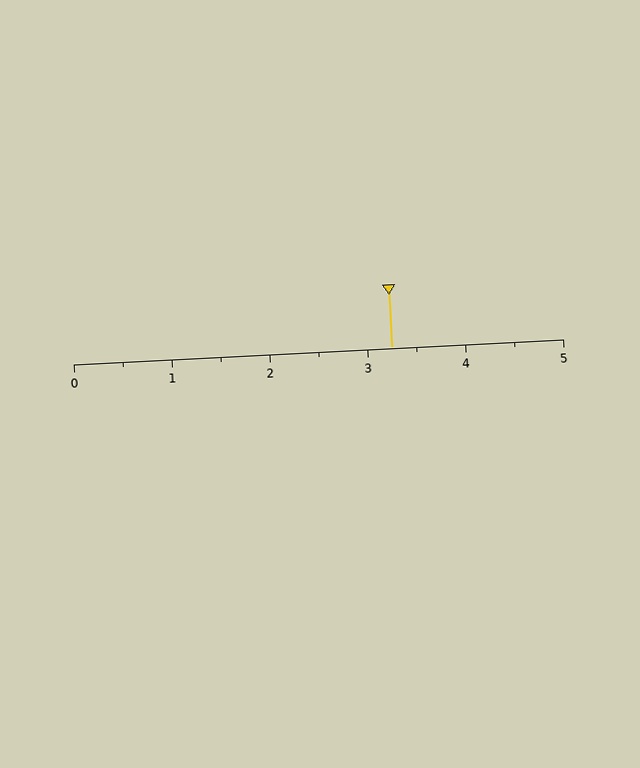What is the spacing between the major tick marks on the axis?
The major ticks are spaced 1 apart.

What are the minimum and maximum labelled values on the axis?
The axis runs from 0 to 5.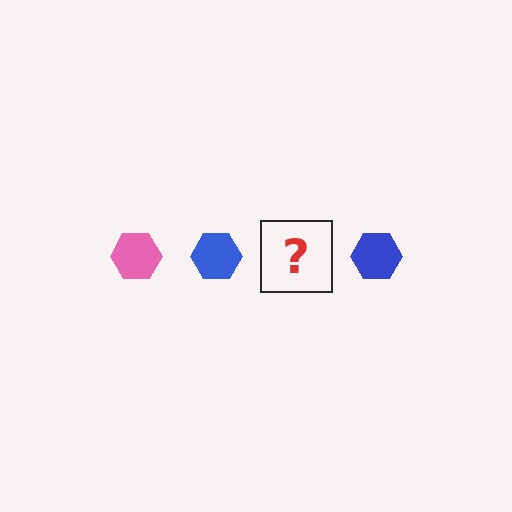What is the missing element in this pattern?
The missing element is a pink hexagon.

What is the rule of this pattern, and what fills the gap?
The rule is that the pattern cycles through pink, blue hexagons. The gap should be filled with a pink hexagon.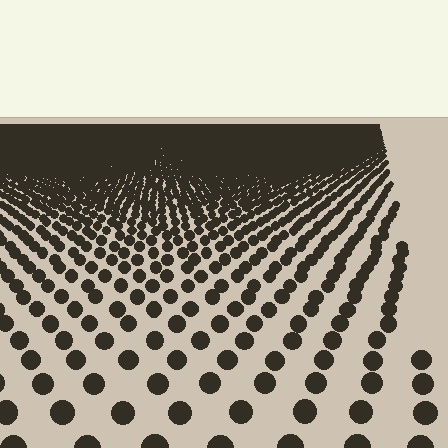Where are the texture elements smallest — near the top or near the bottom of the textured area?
Near the top.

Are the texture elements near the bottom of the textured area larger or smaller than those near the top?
Larger. Near the bottom, elements are closer to the viewer and appear at a bigger on-screen size.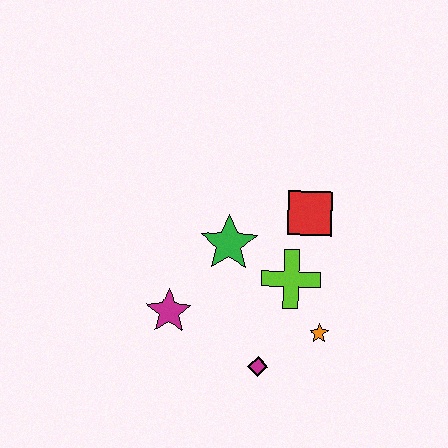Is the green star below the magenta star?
No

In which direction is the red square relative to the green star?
The red square is to the right of the green star.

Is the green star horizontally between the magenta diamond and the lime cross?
No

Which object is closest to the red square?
The lime cross is closest to the red square.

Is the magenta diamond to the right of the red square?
No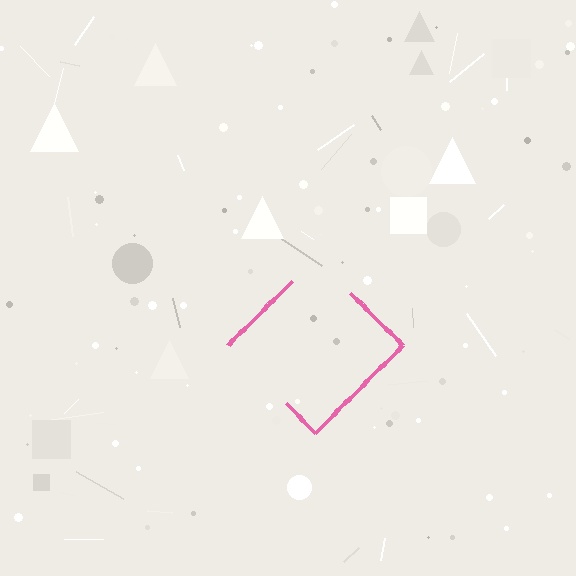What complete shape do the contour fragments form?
The contour fragments form a diamond.